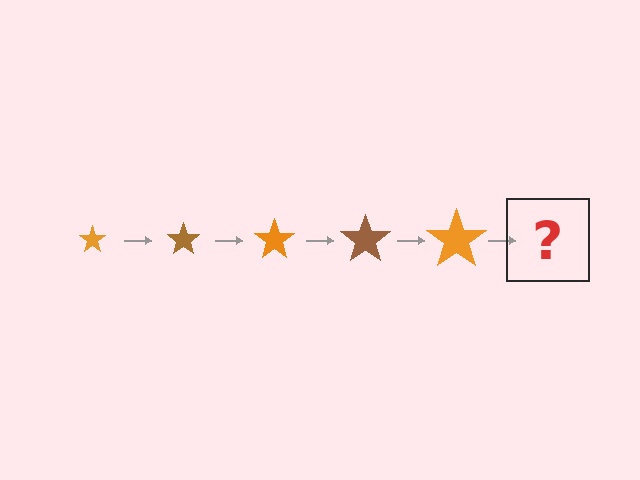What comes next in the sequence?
The next element should be a brown star, larger than the previous one.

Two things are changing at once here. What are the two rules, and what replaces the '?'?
The two rules are that the star grows larger each step and the color cycles through orange and brown. The '?' should be a brown star, larger than the previous one.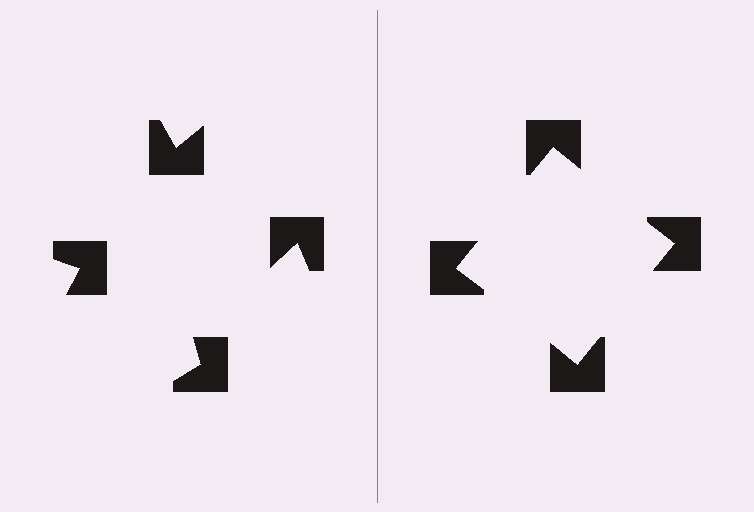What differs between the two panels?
The notched squares are positioned identically on both sides; only the wedge orientations differ. On the right they align to a square; on the left they are misaligned.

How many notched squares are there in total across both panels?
8 — 4 on each side.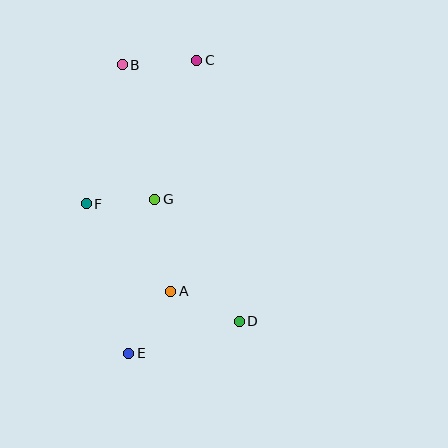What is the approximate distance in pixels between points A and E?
The distance between A and E is approximately 75 pixels.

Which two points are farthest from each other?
Points C and E are farthest from each other.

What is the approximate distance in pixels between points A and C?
The distance between A and C is approximately 232 pixels.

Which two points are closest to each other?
Points F and G are closest to each other.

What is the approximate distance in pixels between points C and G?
The distance between C and G is approximately 146 pixels.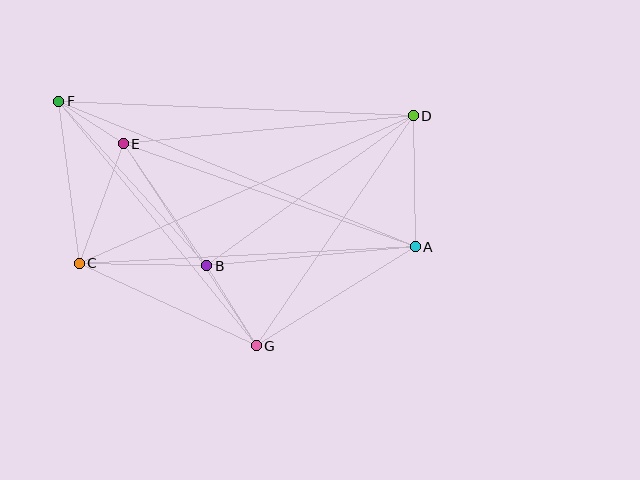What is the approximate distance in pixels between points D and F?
The distance between D and F is approximately 355 pixels.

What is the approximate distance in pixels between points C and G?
The distance between C and G is approximately 195 pixels.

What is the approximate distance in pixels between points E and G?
The distance between E and G is approximately 242 pixels.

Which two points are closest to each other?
Points E and F are closest to each other.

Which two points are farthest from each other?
Points A and F are farthest from each other.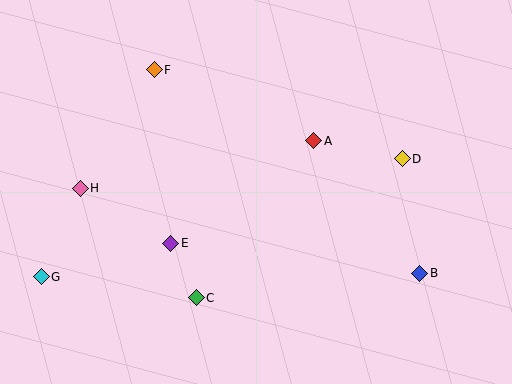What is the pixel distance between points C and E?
The distance between C and E is 60 pixels.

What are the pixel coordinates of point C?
Point C is at (196, 298).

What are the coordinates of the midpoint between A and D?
The midpoint between A and D is at (358, 150).